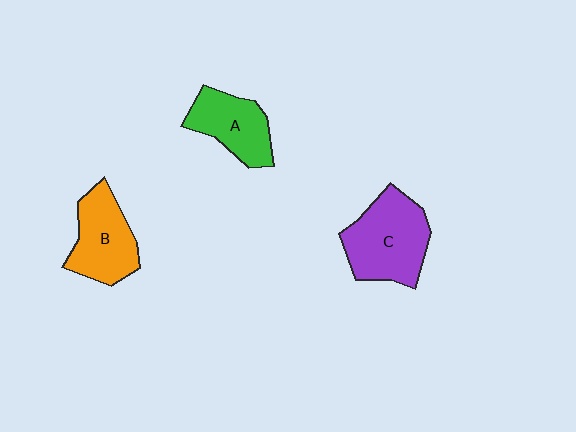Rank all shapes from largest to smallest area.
From largest to smallest: C (purple), B (orange), A (green).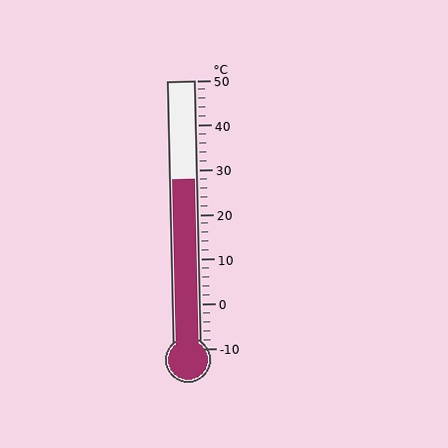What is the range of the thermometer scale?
The thermometer scale ranges from -10°C to 50°C.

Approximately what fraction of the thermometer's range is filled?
The thermometer is filled to approximately 65% of its range.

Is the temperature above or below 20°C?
The temperature is above 20°C.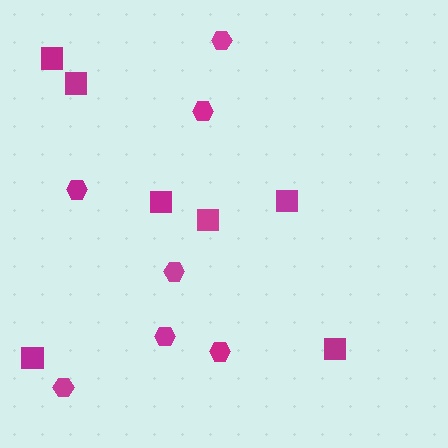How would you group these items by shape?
There are 2 groups: one group of squares (7) and one group of hexagons (7).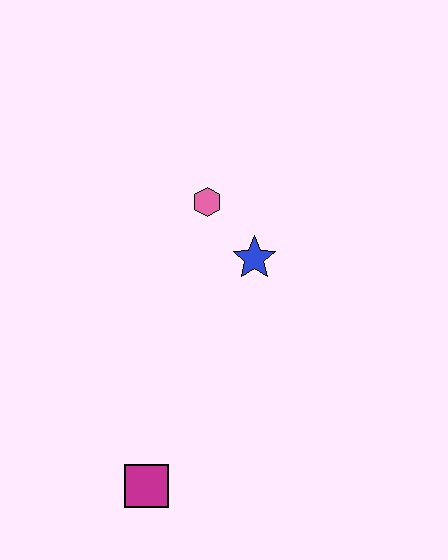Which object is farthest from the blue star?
The magenta square is farthest from the blue star.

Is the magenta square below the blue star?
Yes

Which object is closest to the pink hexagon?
The blue star is closest to the pink hexagon.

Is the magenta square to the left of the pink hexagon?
Yes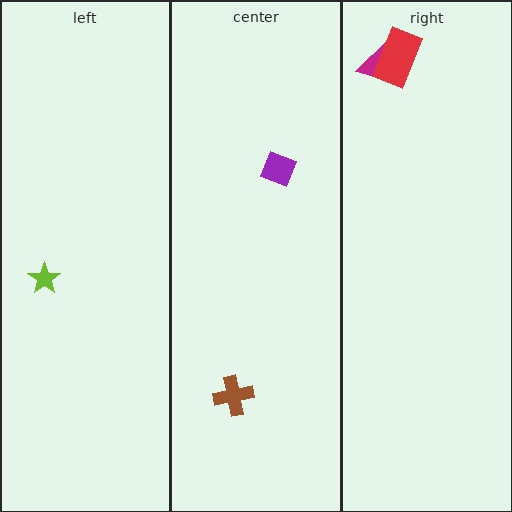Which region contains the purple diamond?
The center region.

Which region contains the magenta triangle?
The right region.